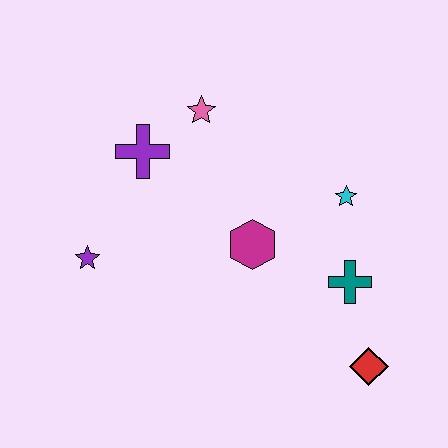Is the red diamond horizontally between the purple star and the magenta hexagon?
No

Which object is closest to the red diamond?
The teal cross is closest to the red diamond.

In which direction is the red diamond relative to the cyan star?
The red diamond is below the cyan star.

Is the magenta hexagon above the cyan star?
No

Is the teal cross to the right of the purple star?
Yes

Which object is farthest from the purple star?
The red diamond is farthest from the purple star.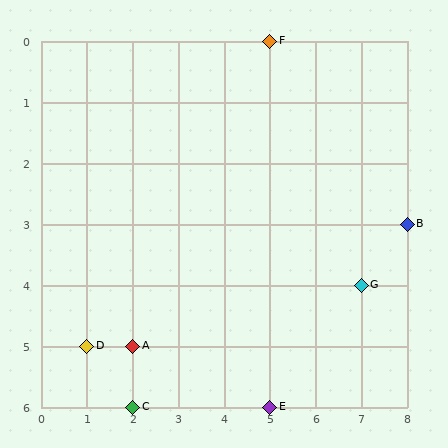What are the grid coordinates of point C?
Point C is at grid coordinates (2, 6).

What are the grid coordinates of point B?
Point B is at grid coordinates (8, 3).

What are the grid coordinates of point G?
Point G is at grid coordinates (7, 4).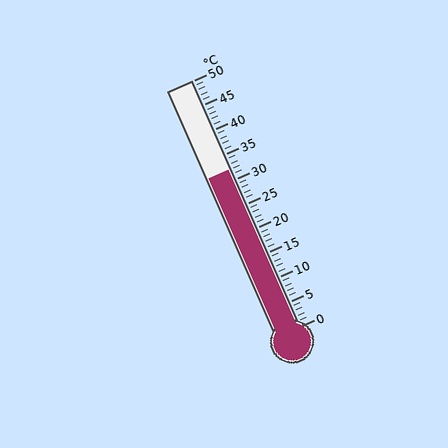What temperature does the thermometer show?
The thermometer shows approximately 32°C.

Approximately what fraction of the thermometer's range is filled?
The thermometer is filled to approximately 65% of its range.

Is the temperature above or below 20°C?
The temperature is above 20°C.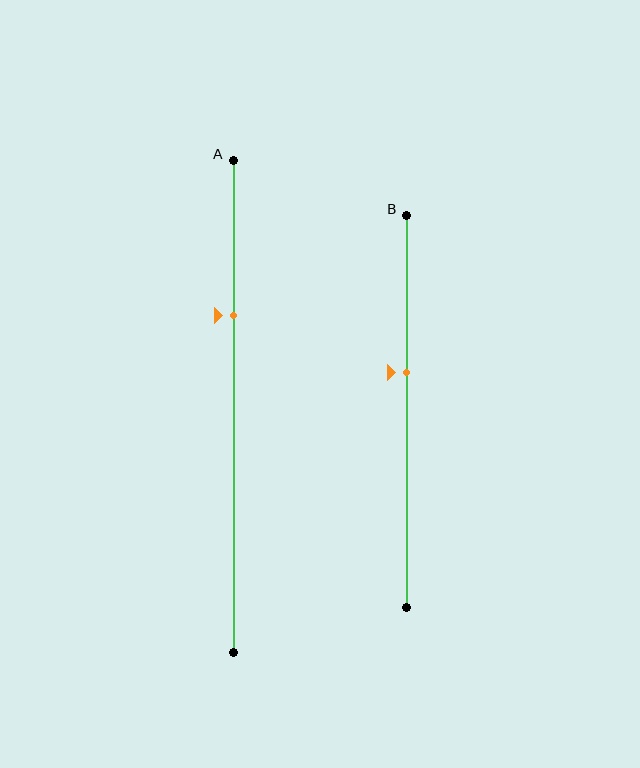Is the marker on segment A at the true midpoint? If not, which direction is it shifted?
No, the marker on segment A is shifted upward by about 19% of the segment length.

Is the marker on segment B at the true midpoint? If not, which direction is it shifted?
No, the marker on segment B is shifted upward by about 10% of the segment length.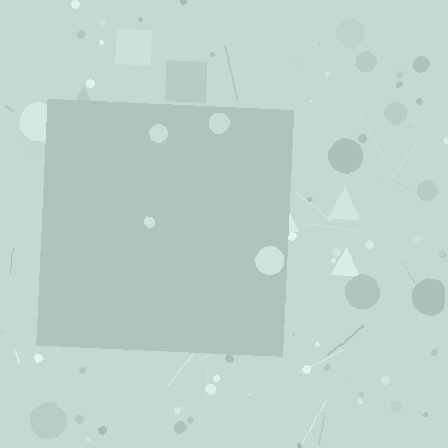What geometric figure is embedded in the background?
A square is embedded in the background.